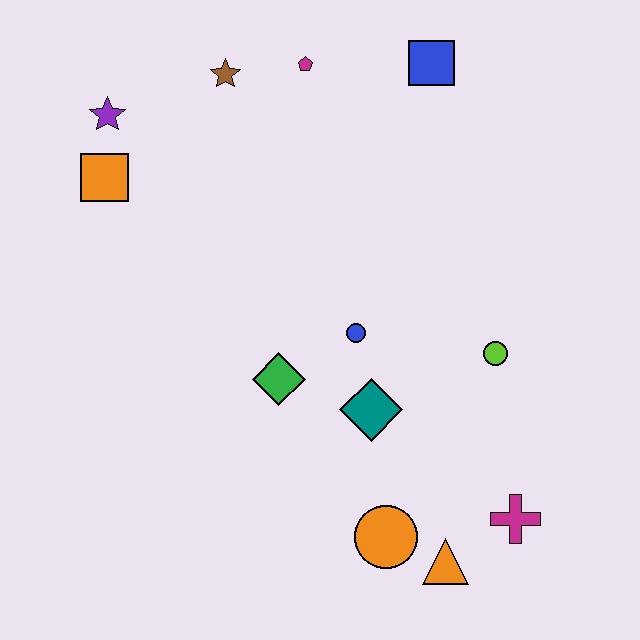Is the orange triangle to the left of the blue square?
No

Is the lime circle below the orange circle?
No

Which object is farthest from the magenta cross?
The purple star is farthest from the magenta cross.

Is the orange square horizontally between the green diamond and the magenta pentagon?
No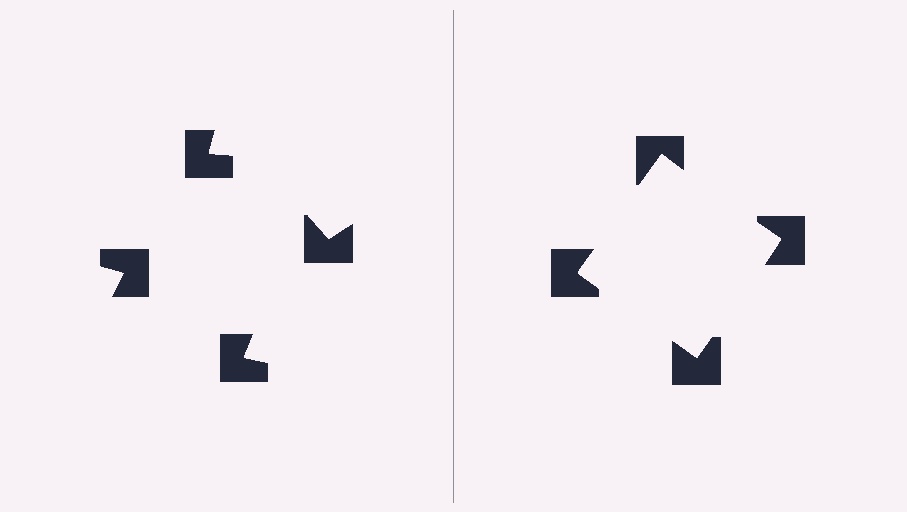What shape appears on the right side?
An illusory square.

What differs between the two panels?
The notched squares are positioned identically on both sides; only the wedge orientations differ. On the right they align to a square; on the left they are misaligned.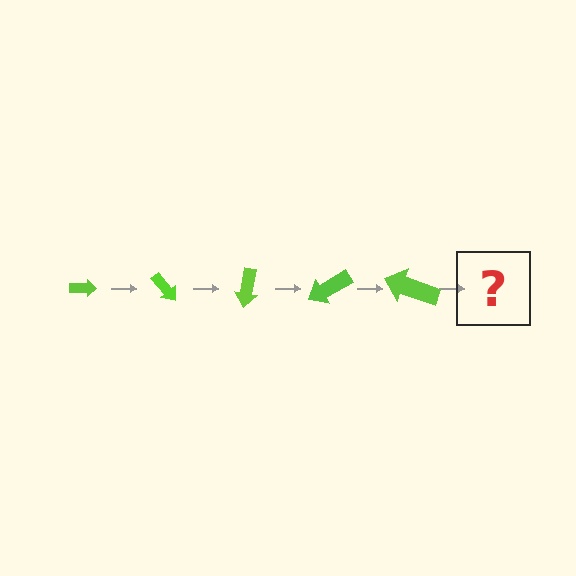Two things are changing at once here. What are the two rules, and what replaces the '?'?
The two rules are that the arrow grows larger each step and it rotates 50 degrees each step. The '?' should be an arrow, larger than the previous one and rotated 250 degrees from the start.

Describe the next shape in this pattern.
It should be an arrow, larger than the previous one and rotated 250 degrees from the start.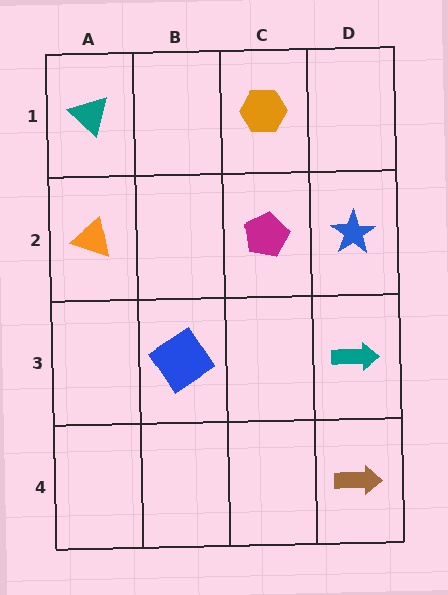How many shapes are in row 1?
2 shapes.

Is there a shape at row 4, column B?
No, that cell is empty.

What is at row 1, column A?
A teal triangle.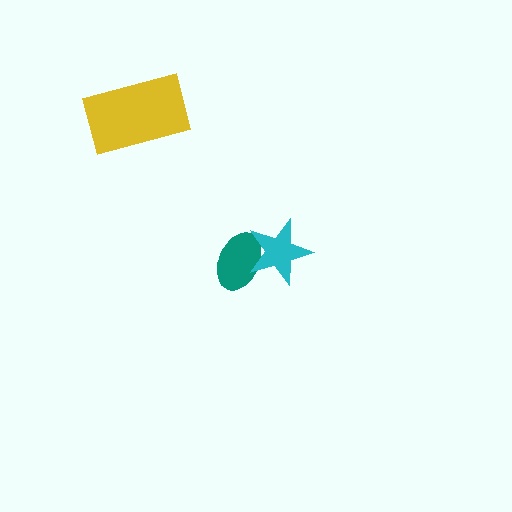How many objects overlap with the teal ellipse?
1 object overlaps with the teal ellipse.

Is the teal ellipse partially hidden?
Yes, it is partially covered by another shape.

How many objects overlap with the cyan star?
1 object overlaps with the cyan star.